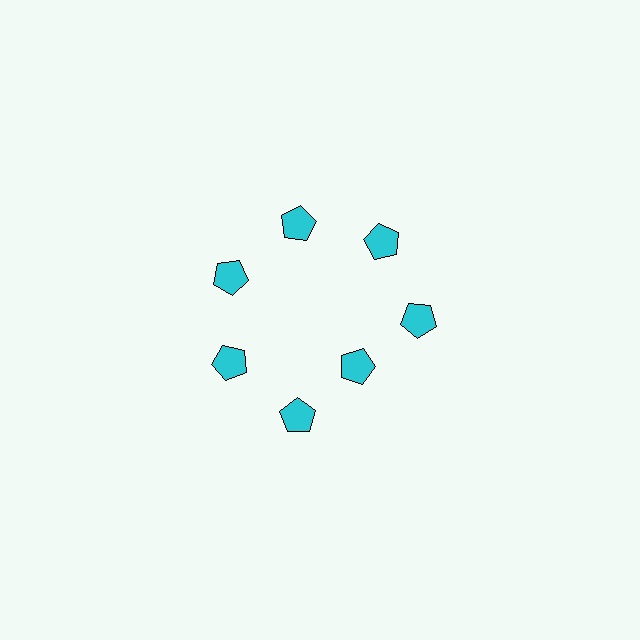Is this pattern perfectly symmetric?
No. The 7 cyan pentagons are arranged in a ring, but one element near the 5 o'clock position is pulled inward toward the center, breaking the 7-fold rotational symmetry.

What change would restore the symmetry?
The symmetry would be restored by moving it outward, back onto the ring so that all 7 pentagons sit at equal angles and equal distance from the center.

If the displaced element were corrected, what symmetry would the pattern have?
It would have 7-fold rotational symmetry — the pattern would map onto itself every 51 degrees.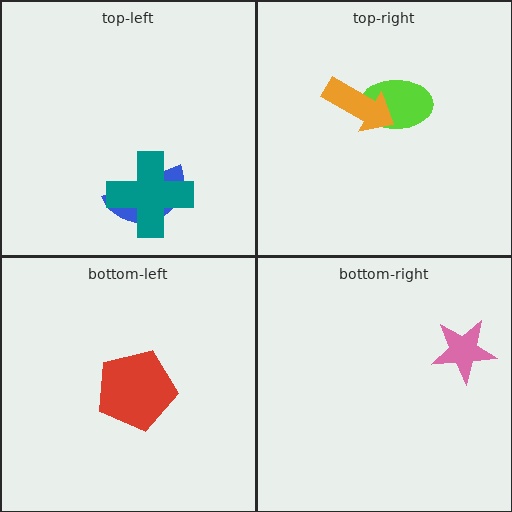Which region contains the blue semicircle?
The top-left region.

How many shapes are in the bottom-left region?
1.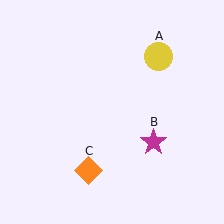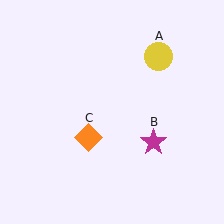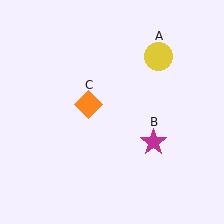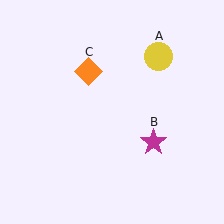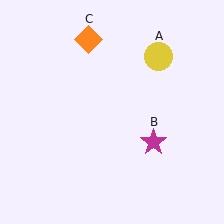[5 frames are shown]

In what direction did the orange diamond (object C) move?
The orange diamond (object C) moved up.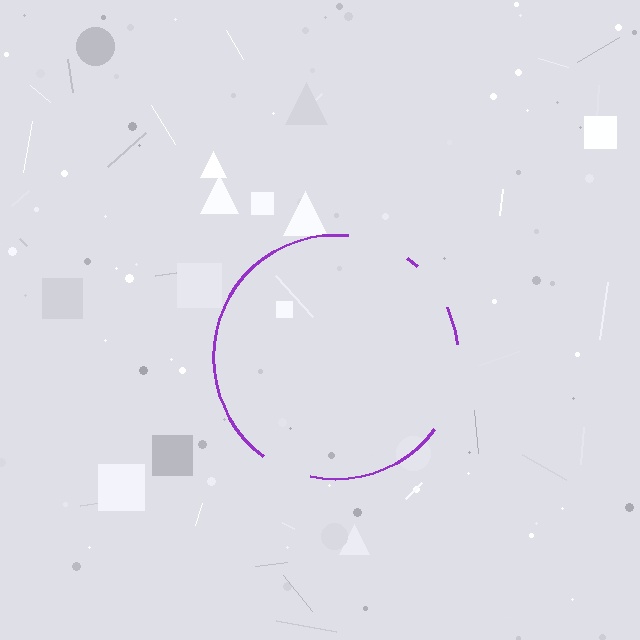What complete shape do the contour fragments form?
The contour fragments form a circle.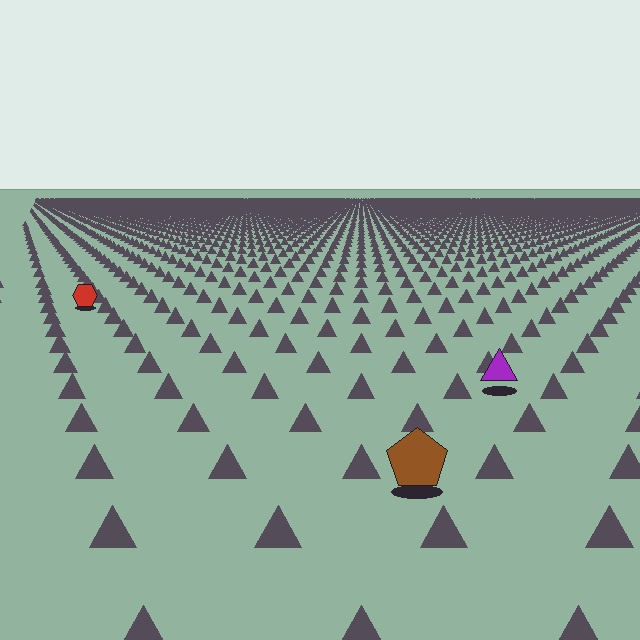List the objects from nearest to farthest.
From nearest to farthest: the brown pentagon, the purple triangle, the red hexagon.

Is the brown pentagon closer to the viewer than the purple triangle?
Yes. The brown pentagon is closer — you can tell from the texture gradient: the ground texture is coarser near it.